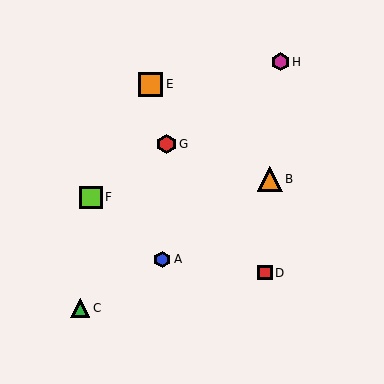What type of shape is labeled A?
Shape A is a blue hexagon.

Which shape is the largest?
The orange triangle (labeled B) is the largest.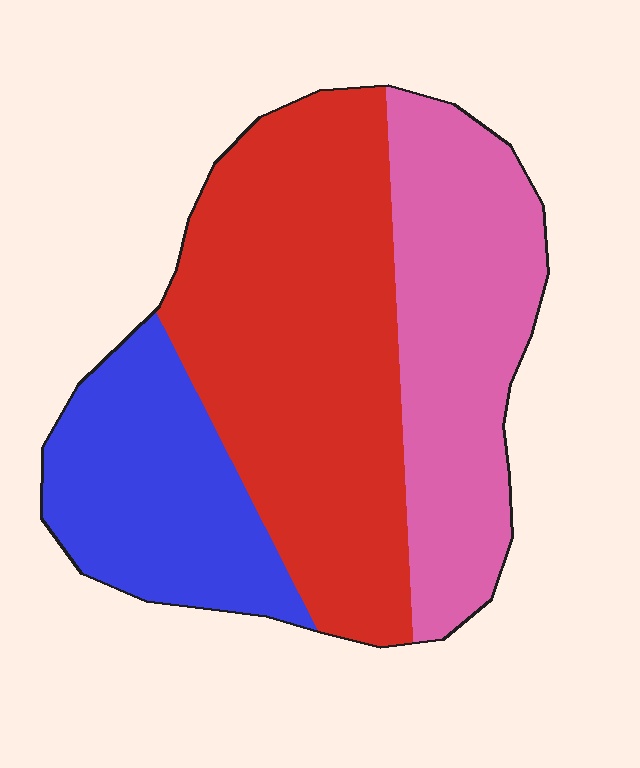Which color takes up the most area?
Red, at roughly 45%.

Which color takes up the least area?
Blue, at roughly 25%.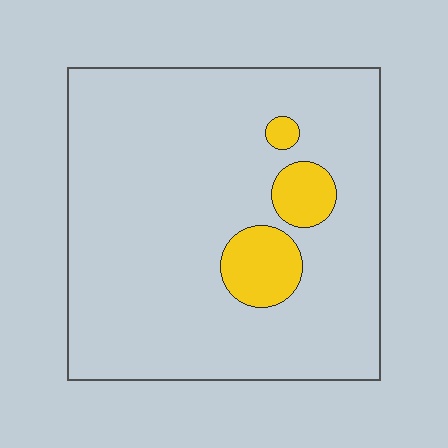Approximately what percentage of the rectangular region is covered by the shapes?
Approximately 10%.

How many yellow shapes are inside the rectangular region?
3.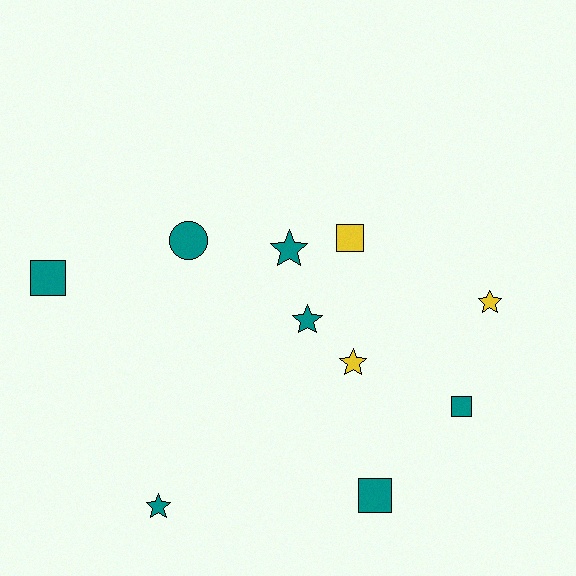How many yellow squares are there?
There is 1 yellow square.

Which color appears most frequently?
Teal, with 7 objects.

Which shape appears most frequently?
Star, with 5 objects.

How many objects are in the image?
There are 10 objects.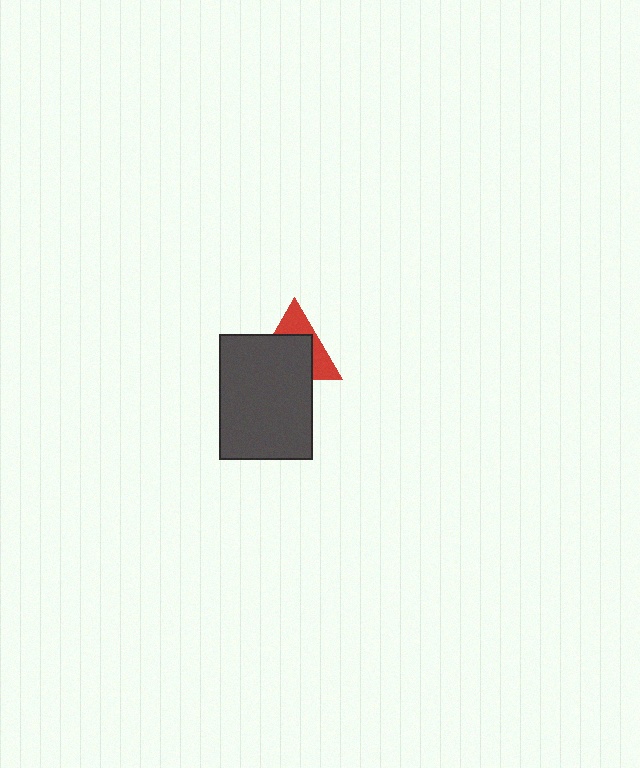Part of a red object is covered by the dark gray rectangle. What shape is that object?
It is a triangle.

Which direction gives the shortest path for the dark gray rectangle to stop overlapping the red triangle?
Moving down gives the shortest separation.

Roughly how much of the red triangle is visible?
A small part of it is visible (roughly 38%).